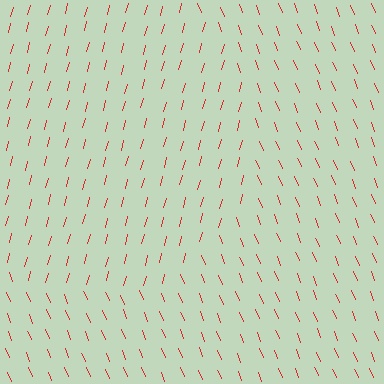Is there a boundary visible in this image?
Yes, there is a texture boundary formed by a change in line orientation.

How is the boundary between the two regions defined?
The boundary is defined purely by a change in line orientation (approximately 37 degrees difference). All lines are the same color and thickness.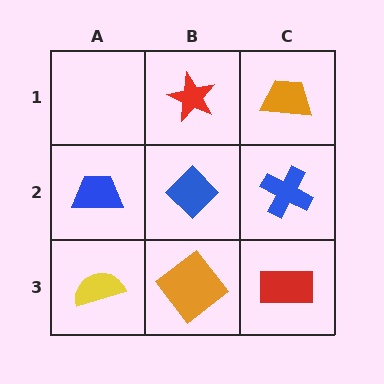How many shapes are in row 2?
3 shapes.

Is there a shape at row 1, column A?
No, that cell is empty.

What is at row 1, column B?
A red star.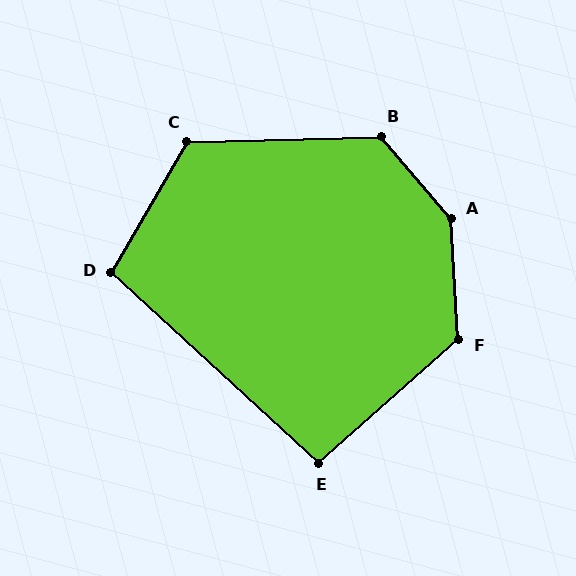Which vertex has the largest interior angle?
A, at approximately 142 degrees.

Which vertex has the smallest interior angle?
E, at approximately 96 degrees.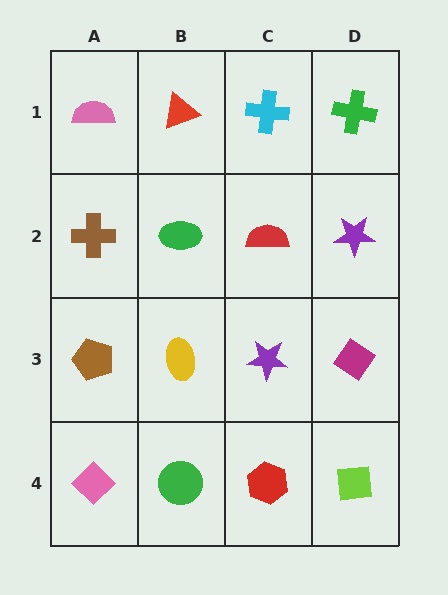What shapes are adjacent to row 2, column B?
A red triangle (row 1, column B), a yellow ellipse (row 3, column B), a brown cross (row 2, column A), a red semicircle (row 2, column C).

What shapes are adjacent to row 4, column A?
A brown pentagon (row 3, column A), a green circle (row 4, column B).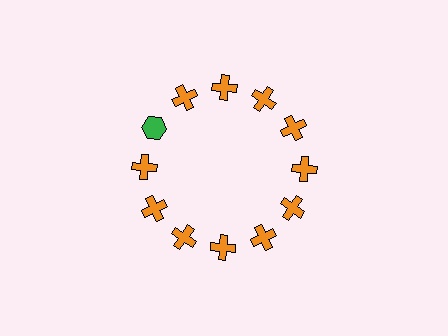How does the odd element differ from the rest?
It differs in both color (green instead of orange) and shape (hexagon instead of cross).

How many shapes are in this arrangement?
There are 12 shapes arranged in a ring pattern.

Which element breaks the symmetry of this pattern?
The green hexagon at roughly the 10 o'clock position breaks the symmetry. All other shapes are orange crosses.